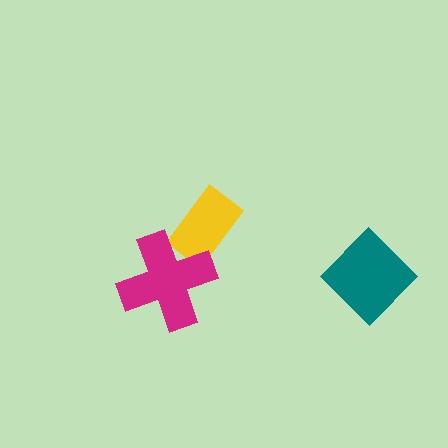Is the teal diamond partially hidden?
No, no other shape covers it.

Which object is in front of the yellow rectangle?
The magenta cross is in front of the yellow rectangle.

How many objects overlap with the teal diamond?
0 objects overlap with the teal diamond.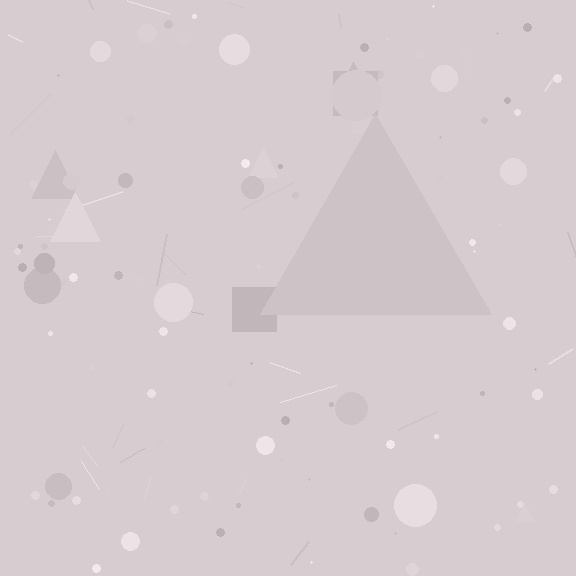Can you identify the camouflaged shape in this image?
The camouflaged shape is a triangle.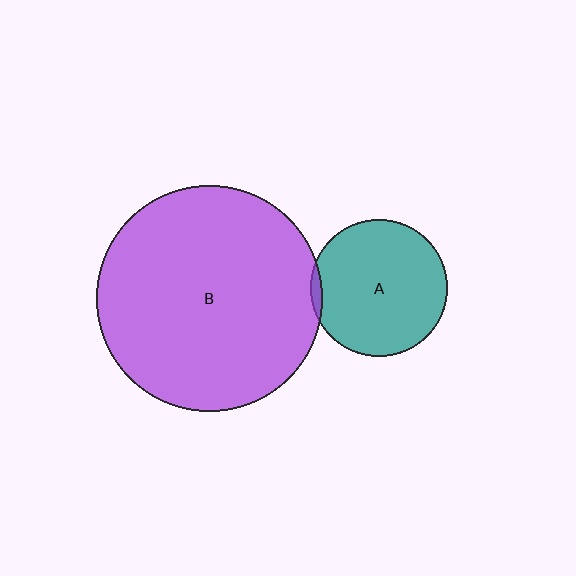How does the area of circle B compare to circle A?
Approximately 2.7 times.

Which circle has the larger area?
Circle B (purple).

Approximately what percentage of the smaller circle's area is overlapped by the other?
Approximately 5%.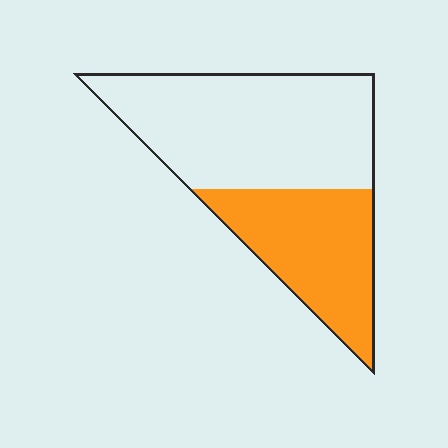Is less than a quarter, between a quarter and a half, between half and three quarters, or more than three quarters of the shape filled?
Between a quarter and a half.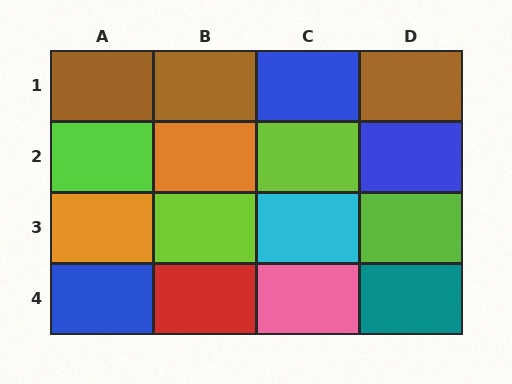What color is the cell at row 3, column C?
Cyan.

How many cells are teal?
1 cell is teal.